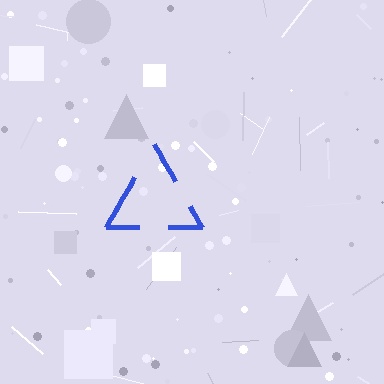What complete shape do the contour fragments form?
The contour fragments form a triangle.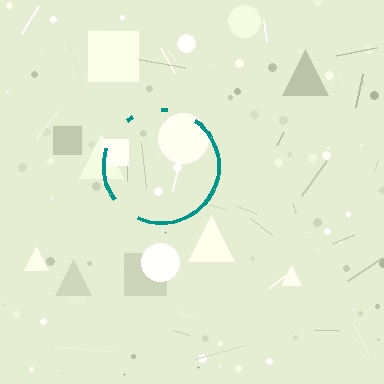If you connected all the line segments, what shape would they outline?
They would outline a circle.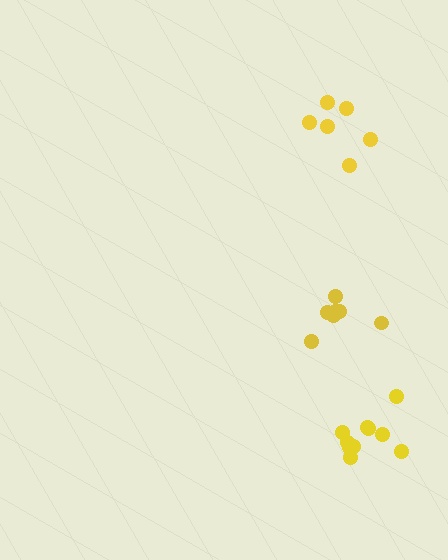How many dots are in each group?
Group 1: 6 dots, Group 2: 7 dots, Group 3: 10 dots (23 total).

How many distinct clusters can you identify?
There are 3 distinct clusters.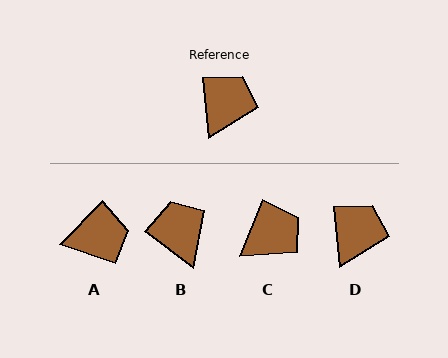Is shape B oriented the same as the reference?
No, it is off by about 47 degrees.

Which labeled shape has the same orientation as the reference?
D.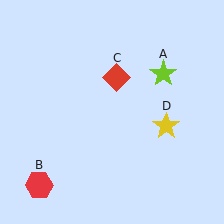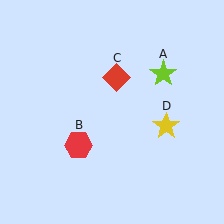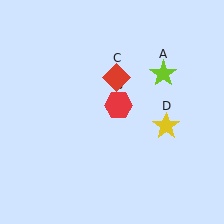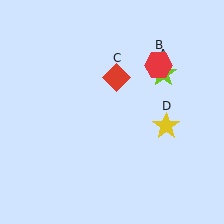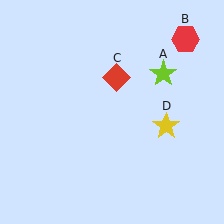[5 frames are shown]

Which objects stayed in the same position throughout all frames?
Lime star (object A) and red diamond (object C) and yellow star (object D) remained stationary.